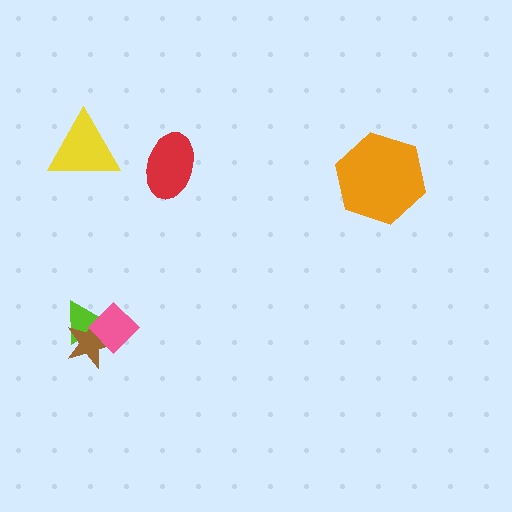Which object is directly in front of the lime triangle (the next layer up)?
The brown star is directly in front of the lime triangle.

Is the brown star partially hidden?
Yes, it is partially covered by another shape.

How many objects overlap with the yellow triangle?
0 objects overlap with the yellow triangle.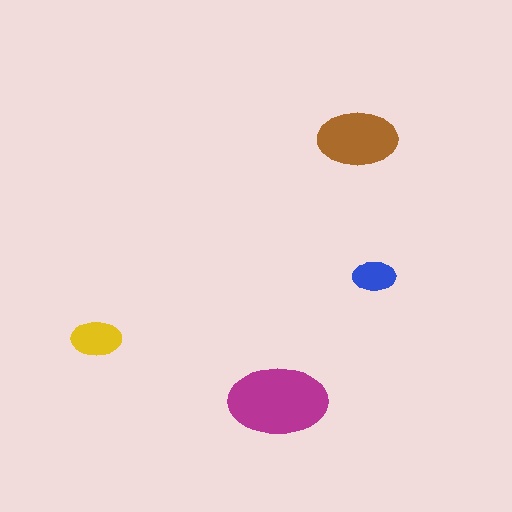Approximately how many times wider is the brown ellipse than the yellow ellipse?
About 1.5 times wider.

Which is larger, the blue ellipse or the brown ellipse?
The brown one.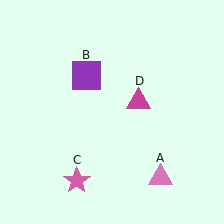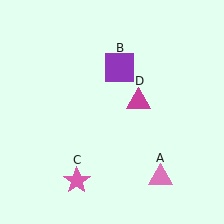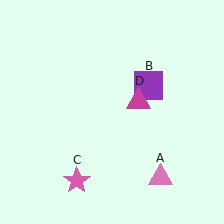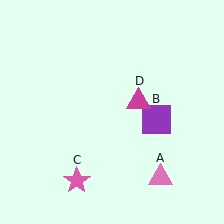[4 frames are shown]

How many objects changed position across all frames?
1 object changed position: purple square (object B).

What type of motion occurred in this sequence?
The purple square (object B) rotated clockwise around the center of the scene.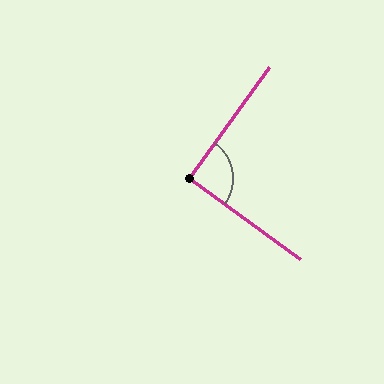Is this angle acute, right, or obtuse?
It is approximately a right angle.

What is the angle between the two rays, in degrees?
Approximately 91 degrees.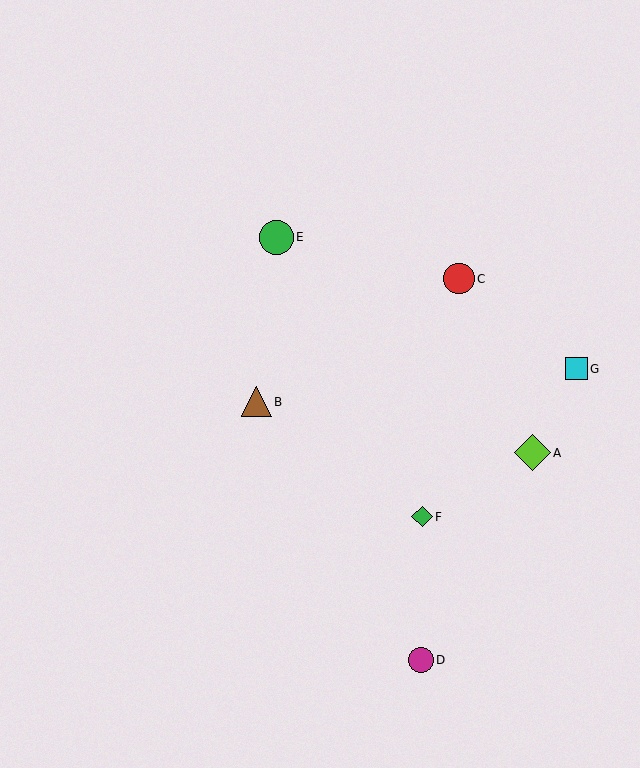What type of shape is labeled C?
Shape C is a red circle.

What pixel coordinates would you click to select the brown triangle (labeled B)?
Click at (256, 402) to select the brown triangle B.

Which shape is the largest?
The lime diamond (labeled A) is the largest.